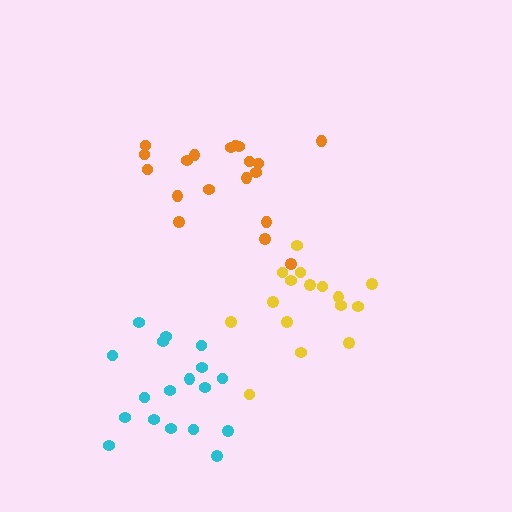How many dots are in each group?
Group 1: 16 dots, Group 2: 18 dots, Group 3: 19 dots (53 total).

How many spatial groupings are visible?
There are 3 spatial groupings.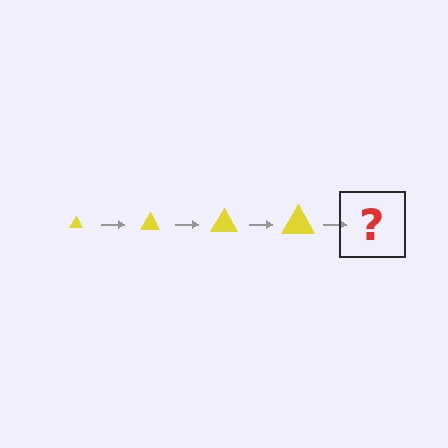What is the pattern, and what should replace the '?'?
The pattern is that the triangle gets progressively larger each step. The '?' should be a yellow triangle, larger than the previous one.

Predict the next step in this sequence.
The next step is a yellow triangle, larger than the previous one.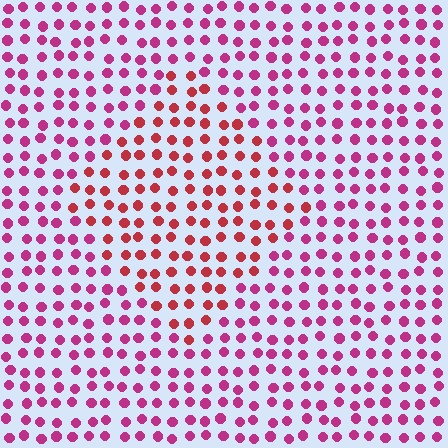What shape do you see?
I see a diamond.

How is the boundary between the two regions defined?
The boundary is defined purely by a slight shift in hue (about 31 degrees). Spacing, size, and orientation are identical on both sides.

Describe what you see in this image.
The image is filled with small magenta elements in a uniform arrangement. A diamond-shaped region is visible where the elements are tinted to a slightly different hue, forming a subtle color boundary.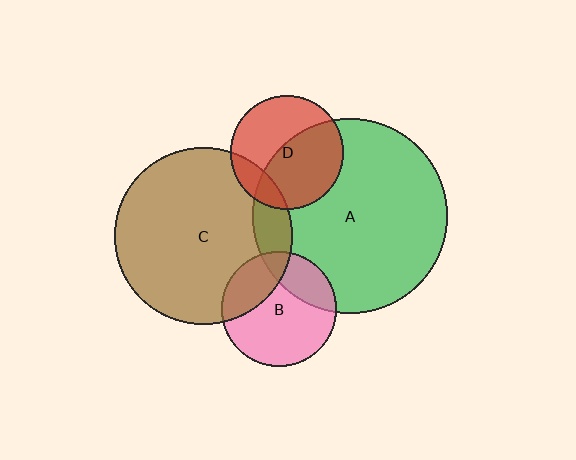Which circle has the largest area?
Circle A (green).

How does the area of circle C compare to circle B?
Approximately 2.4 times.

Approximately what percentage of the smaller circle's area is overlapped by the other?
Approximately 25%.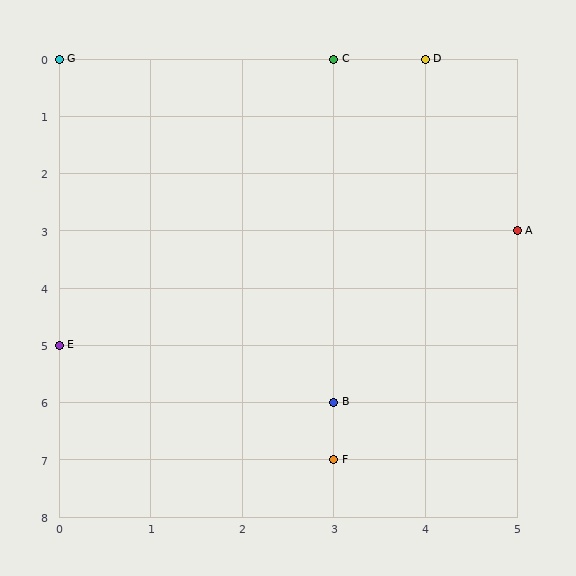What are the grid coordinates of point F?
Point F is at grid coordinates (3, 7).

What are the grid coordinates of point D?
Point D is at grid coordinates (4, 0).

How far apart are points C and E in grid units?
Points C and E are 3 columns and 5 rows apart (about 5.8 grid units diagonally).